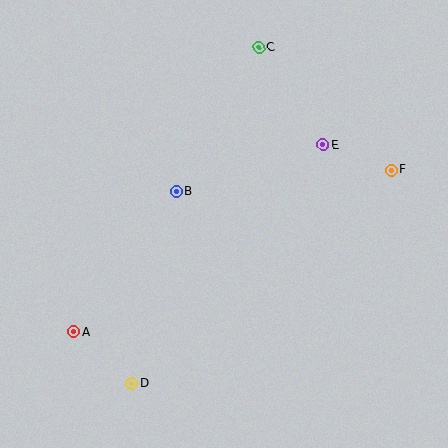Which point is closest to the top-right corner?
Point F is closest to the top-right corner.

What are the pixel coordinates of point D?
Point D is at (132, 383).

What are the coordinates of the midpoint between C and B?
The midpoint between C and B is at (218, 119).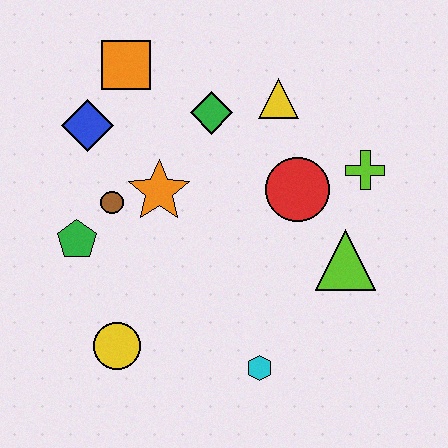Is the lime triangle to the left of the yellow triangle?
No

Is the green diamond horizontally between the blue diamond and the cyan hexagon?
Yes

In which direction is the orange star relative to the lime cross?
The orange star is to the left of the lime cross.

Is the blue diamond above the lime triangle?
Yes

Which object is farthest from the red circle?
The yellow circle is farthest from the red circle.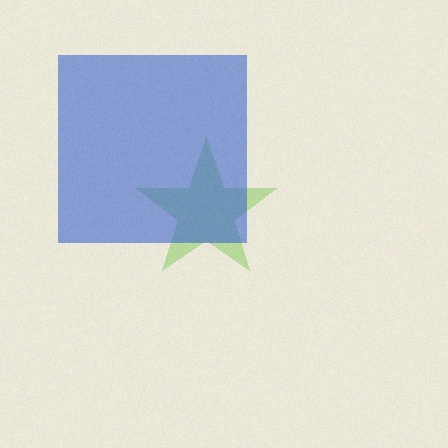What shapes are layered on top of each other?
The layered shapes are: a lime star, a blue square.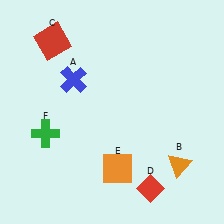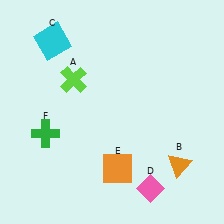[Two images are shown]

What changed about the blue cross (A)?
In Image 1, A is blue. In Image 2, it changed to lime.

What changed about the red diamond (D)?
In Image 1, D is red. In Image 2, it changed to pink.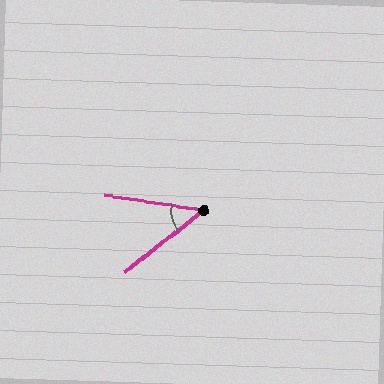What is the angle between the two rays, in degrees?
Approximately 47 degrees.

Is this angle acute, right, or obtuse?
It is acute.